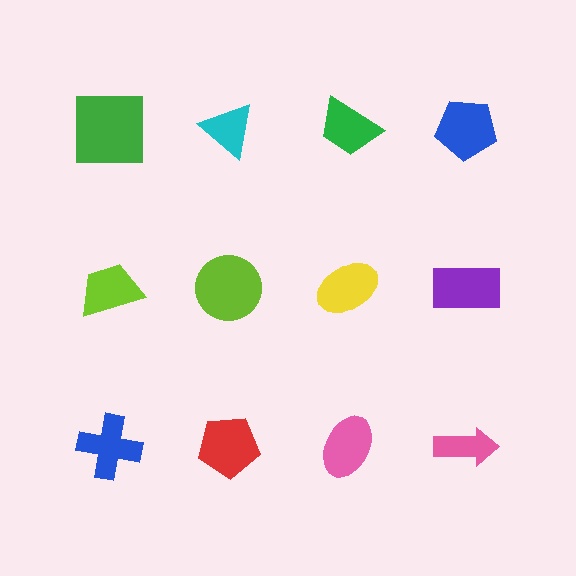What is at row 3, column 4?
A pink arrow.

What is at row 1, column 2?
A cyan triangle.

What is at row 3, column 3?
A pink ellipse.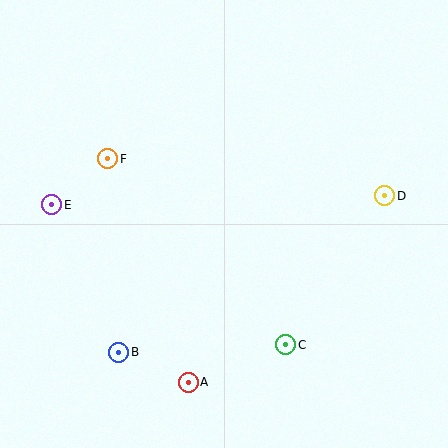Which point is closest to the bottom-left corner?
Point B is closest to the bottom-left corner.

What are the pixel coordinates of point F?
Point F is at (108, 159).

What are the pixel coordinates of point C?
Point C is at (286, 345).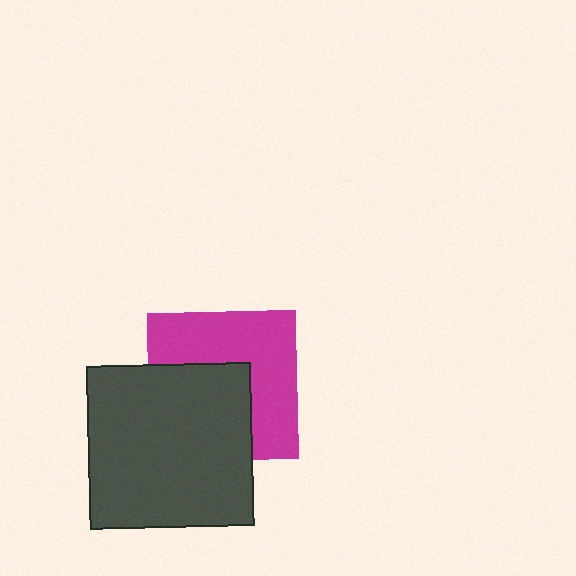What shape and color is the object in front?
The object in front is a dark gray square.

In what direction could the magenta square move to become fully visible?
The magenta square could move toward the upper-right. That would shift it out from behind the dark gray square entirely.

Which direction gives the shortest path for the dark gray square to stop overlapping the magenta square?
Moving toward the lower-left gives the shortest separation.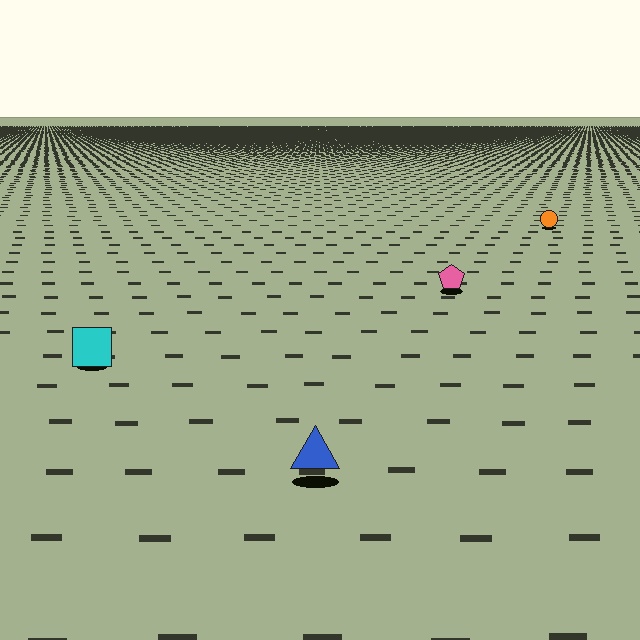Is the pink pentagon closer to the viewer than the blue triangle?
No. The blue triangle is closer — you can tell from the texture gradient: the ground texture is coarser near it.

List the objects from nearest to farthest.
From nearest to farthest: the blue triangle, the cyan square, the pink pentagon, the orange circle.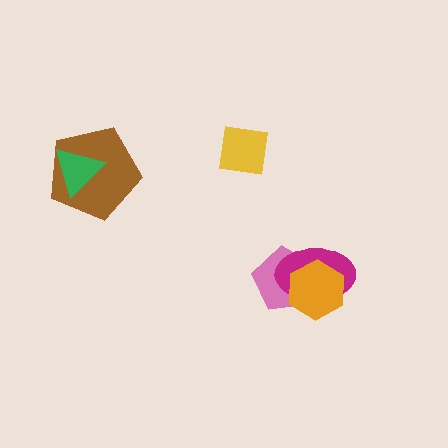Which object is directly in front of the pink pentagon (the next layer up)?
The magenta ellipse is directly in front of the pink pentagon.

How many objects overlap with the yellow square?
0 objects overlap with the yellow square.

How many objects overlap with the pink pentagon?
2 objects overlap with the pink pentagon.